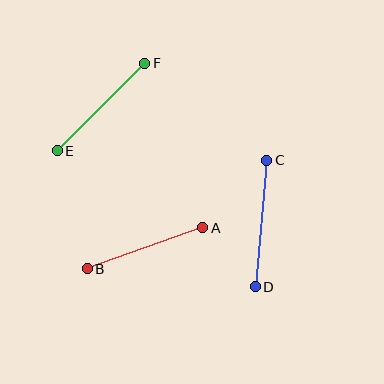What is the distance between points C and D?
The distance is approximately 127 pixels.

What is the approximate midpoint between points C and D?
The midpoint is at approximately (261, 223) pixels.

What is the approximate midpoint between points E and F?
The midpoint is at approximately (101, 107) pixels.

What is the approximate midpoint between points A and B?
The midpoint is at approximately (145, 248) pixels.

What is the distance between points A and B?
The distance is approximately 123 pixels.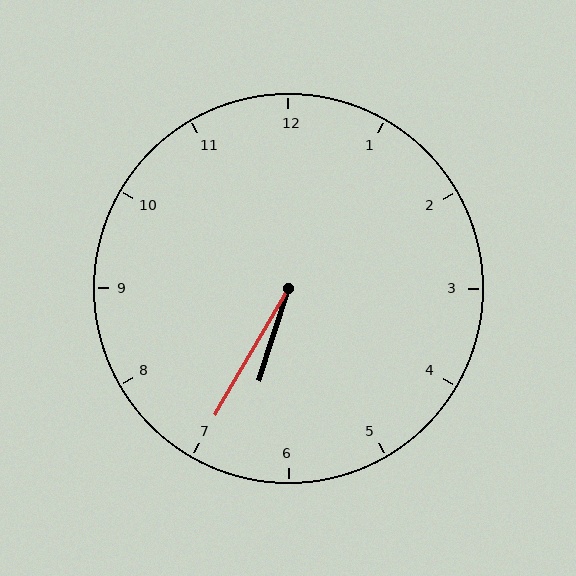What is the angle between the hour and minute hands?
Approximately 12 degrees.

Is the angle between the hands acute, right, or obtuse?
It is acute.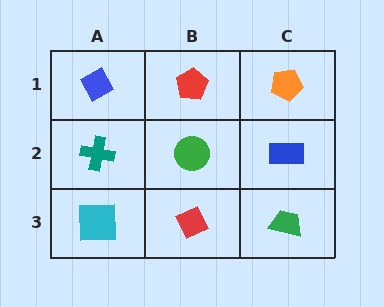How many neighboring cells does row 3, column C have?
2.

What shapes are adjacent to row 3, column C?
A blue rectangle (row 2, column C), a red diamond (row 3, column B).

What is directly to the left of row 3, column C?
A red diamond.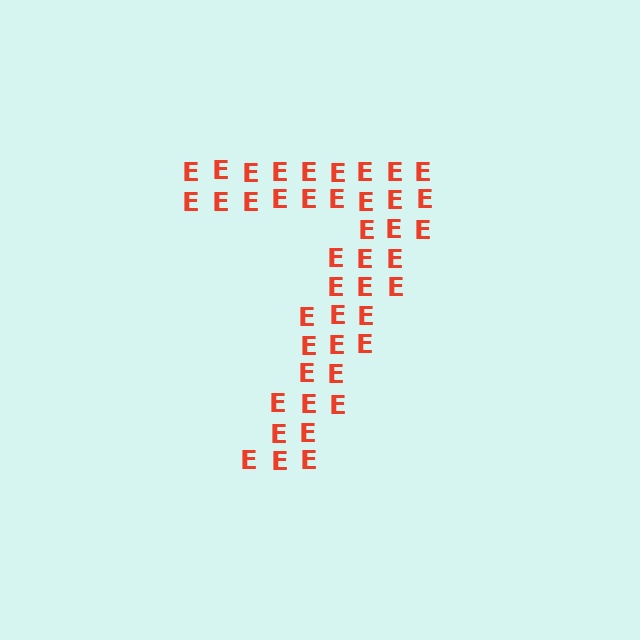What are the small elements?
The small elements are letter E's.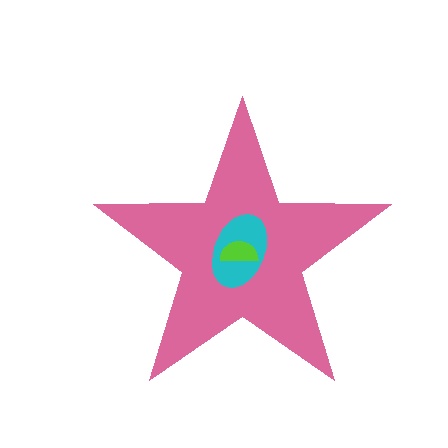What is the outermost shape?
The pink star.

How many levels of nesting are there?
3.